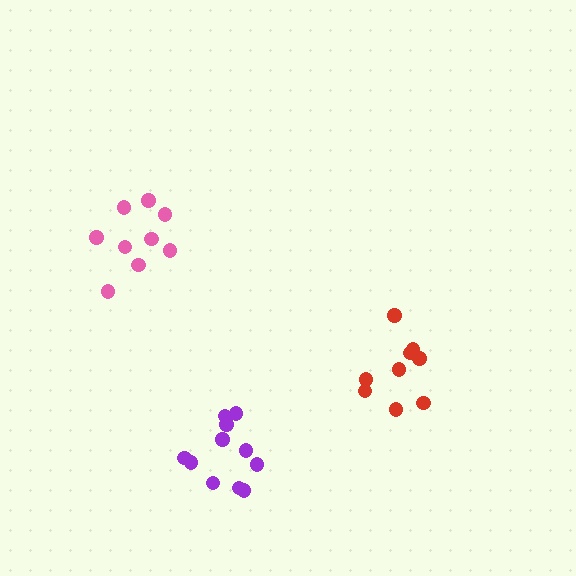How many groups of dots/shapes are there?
There are 3 groups.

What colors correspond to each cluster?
The clusters are colored: pink, red, purple.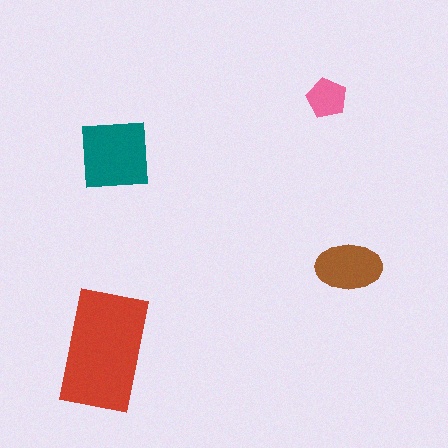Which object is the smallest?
The pink pentagon.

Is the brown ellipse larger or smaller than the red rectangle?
Smaller.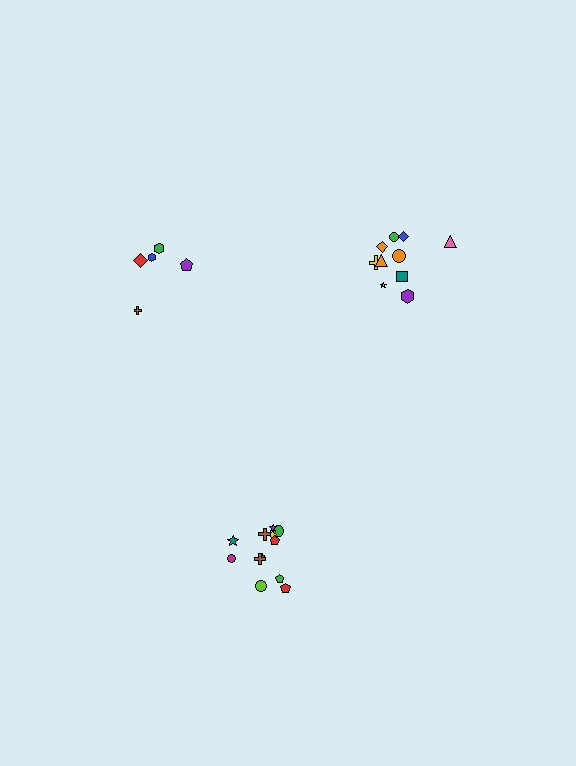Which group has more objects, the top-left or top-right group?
The top-right group.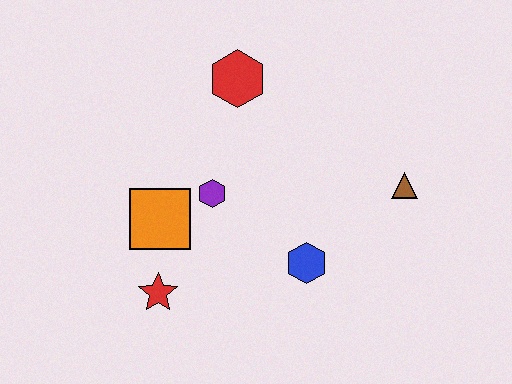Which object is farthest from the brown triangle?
The red star is farthest from the brown triangle.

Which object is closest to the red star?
The orange square is closest to the red star.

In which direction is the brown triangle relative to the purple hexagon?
The brown triangle is to the right of the purple hexagon.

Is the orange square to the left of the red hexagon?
Yes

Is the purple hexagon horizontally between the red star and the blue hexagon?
Yes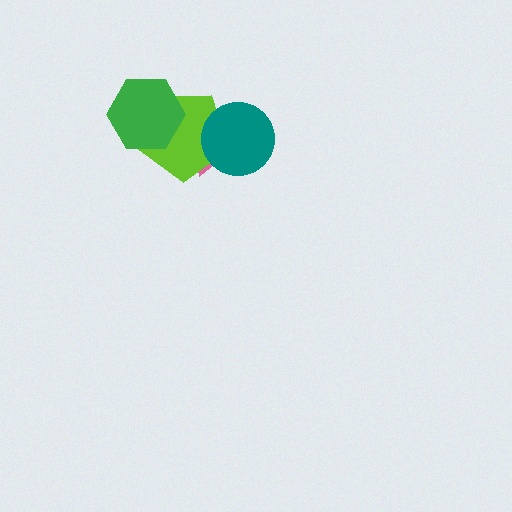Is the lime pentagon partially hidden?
Yes, it is partially covered by another shape.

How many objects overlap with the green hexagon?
2 objects overlap with the green hexagon.